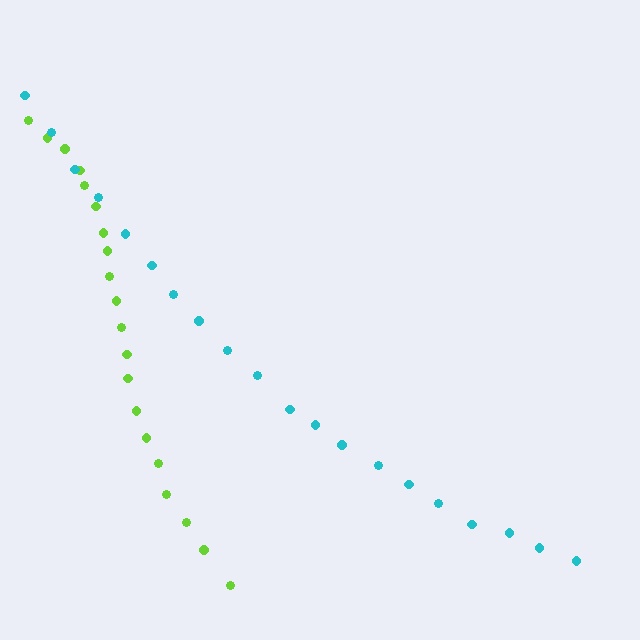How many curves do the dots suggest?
There are 2 distinct paths.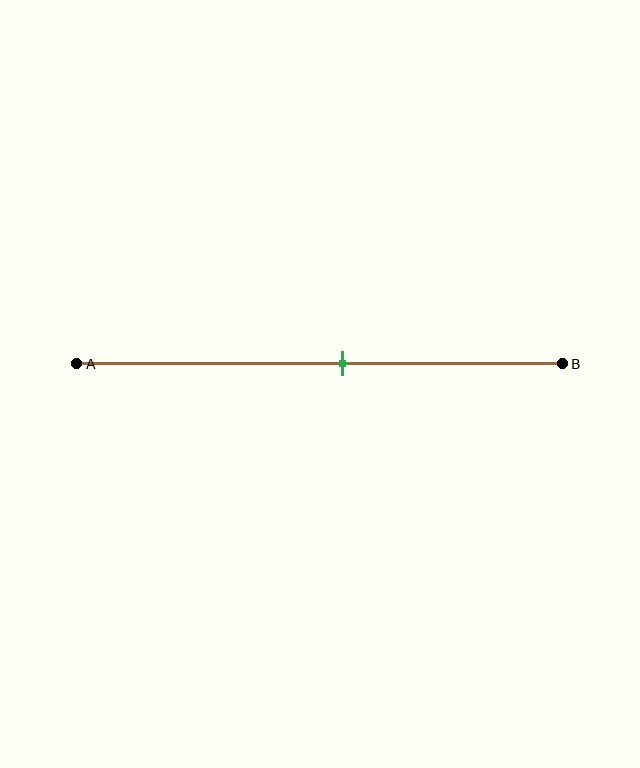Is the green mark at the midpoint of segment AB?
No, the mark is at about 55% from A, not at the 50% midpoint.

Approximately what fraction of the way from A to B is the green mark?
The green mark is approximately 55% of the way from A to B.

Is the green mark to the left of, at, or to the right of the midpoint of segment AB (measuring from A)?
The green mark is to the right of the midpoint of segment AB.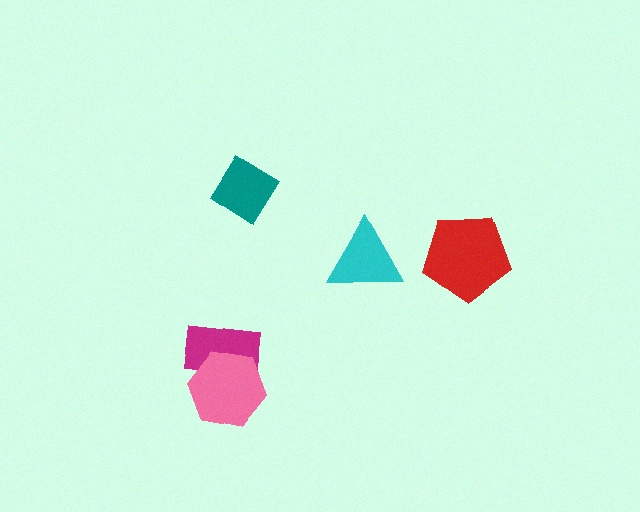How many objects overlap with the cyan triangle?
0 objects overlap with the cyan triangle.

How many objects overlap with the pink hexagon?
1 object overlaps with the pink hexagon.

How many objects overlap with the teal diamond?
0 objects overlap with the teal diamond.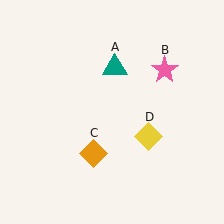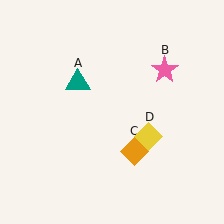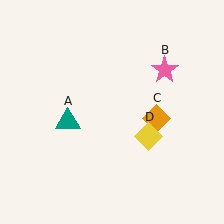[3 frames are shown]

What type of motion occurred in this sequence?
The teal triangle (object A), orange diamond (object C) rotated counterclockwise around the center of the scene.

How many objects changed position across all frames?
2 objects changed position: teal triangle (object A), orange diamond (object C).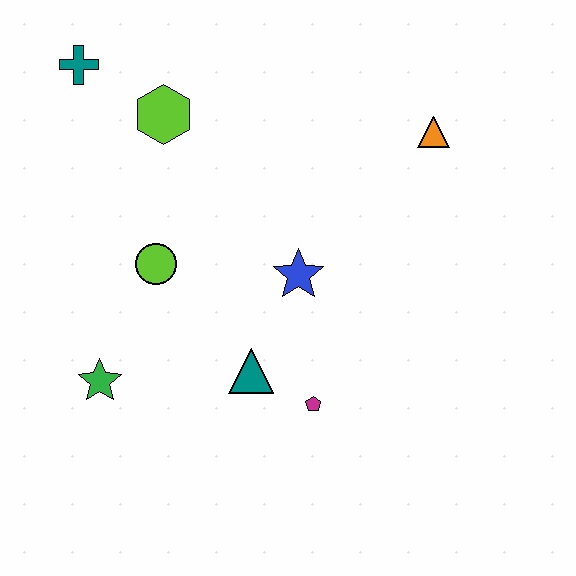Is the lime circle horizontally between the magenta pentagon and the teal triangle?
No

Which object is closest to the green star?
The lime circle is closest to the green star.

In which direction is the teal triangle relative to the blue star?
The teal triangle is below the blue star.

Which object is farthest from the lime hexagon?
The magenta pentagon is farthest from the lime hexagon.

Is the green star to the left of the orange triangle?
Yes